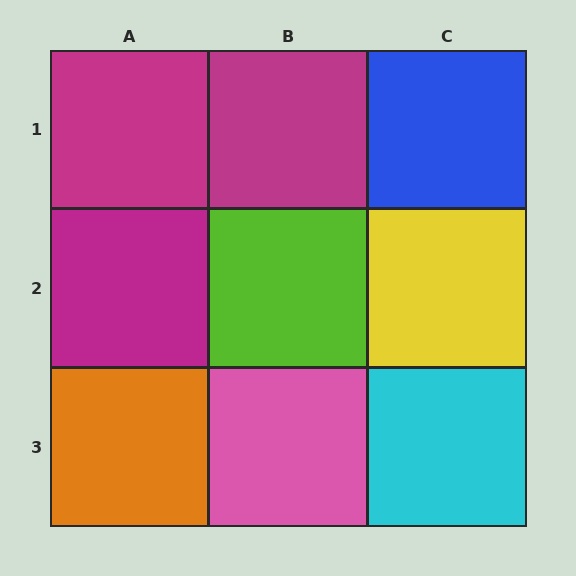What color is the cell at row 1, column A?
Magenta.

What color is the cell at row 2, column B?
Lime.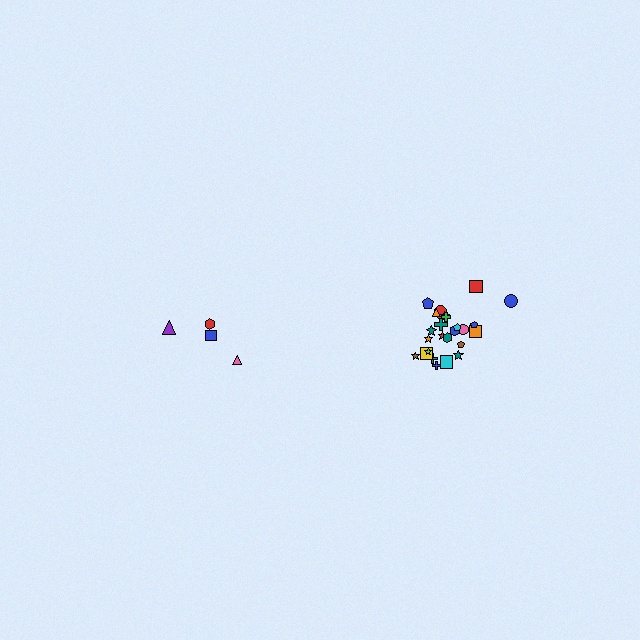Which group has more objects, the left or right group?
The right group.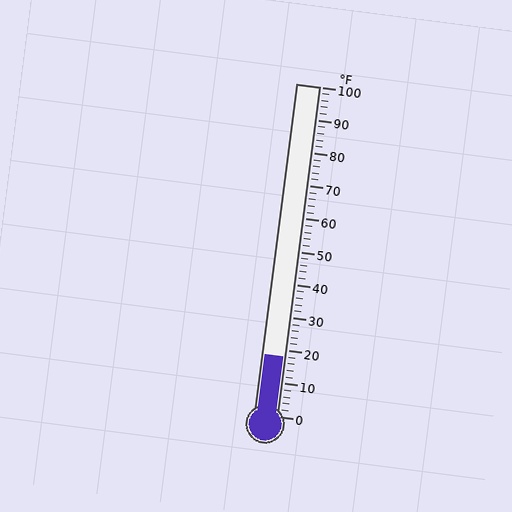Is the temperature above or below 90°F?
The temperature is below 90°F.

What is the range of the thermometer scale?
The thermometer scale ranges from 0°F to 100°F.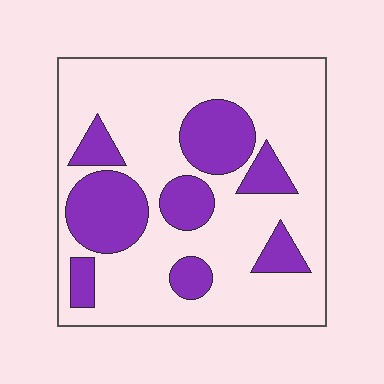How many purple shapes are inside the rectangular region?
8.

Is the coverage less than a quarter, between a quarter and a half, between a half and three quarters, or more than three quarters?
Between a quarter and a half.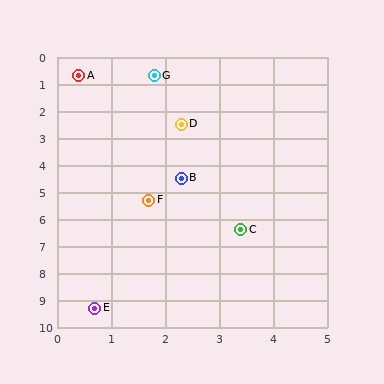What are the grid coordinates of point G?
Point G is at approximately (1.8, 0.7).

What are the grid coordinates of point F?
Point F is at approximately (1.7, 5.3).